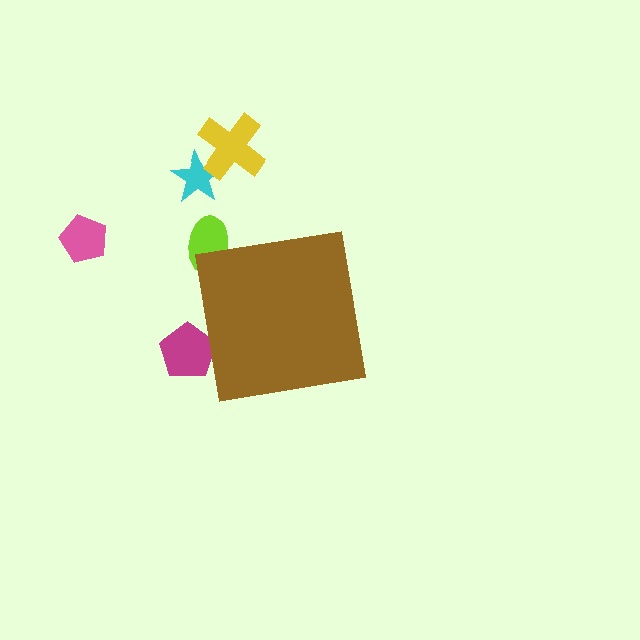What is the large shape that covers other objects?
A brown square.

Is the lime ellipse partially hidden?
Yes, the lime ellipse is partially hidden behind the brown square.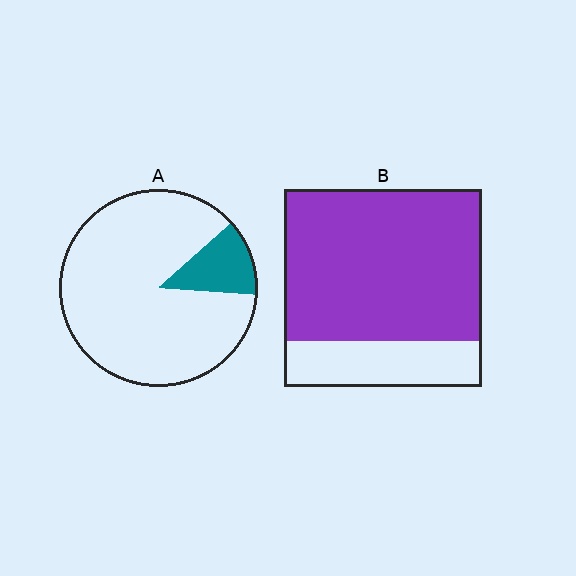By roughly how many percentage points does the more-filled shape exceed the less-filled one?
By roughly 65 percentage points (B over A).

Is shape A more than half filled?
No.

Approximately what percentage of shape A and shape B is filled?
A is approximately 15% and B is approximately 75%.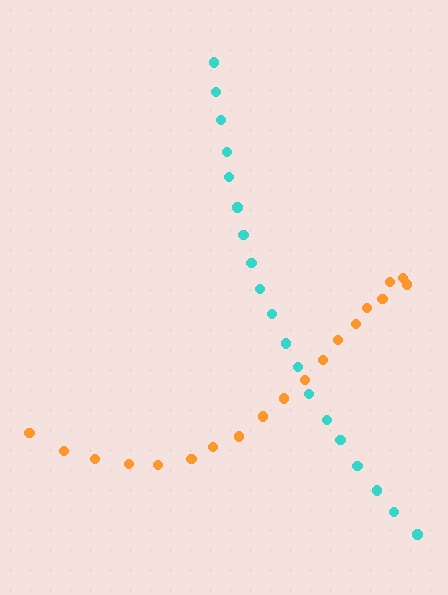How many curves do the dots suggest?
There are 2 distinct paths.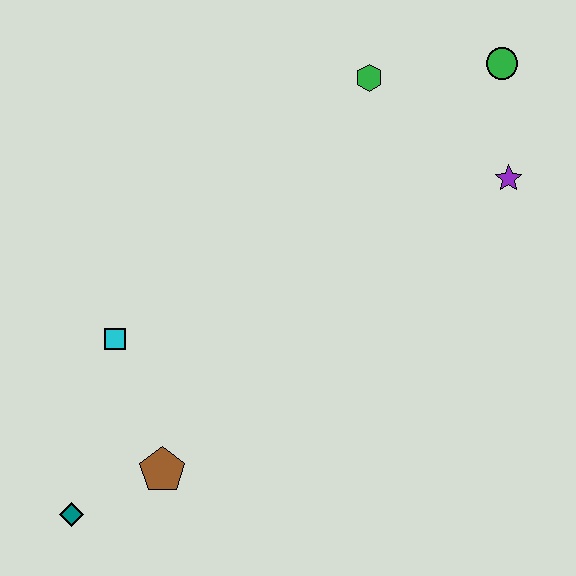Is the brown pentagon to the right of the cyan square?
Yes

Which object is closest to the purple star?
The green circle is closest to the purple star.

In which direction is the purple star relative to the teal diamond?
The purple star is to the right of the teal diamond.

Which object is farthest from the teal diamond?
The green circle is farthest from the teal diamond.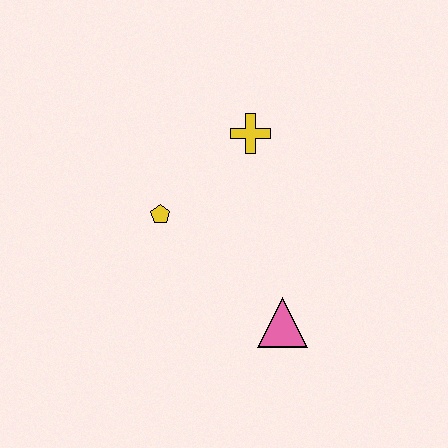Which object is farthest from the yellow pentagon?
The pink triangle is farthest from the yellow pentagon.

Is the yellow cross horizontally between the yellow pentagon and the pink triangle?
Yes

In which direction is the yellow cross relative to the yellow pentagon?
The yellow cross is to the right of the yellow pentagon.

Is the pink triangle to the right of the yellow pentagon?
Yes